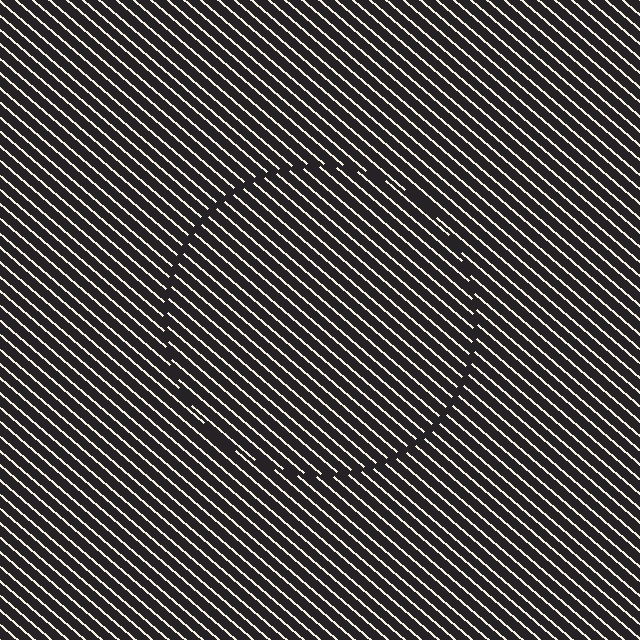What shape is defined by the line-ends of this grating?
An illusory circle. The interior of the shape contains the same grating, shifted by half a period — the contour is defined by the phase discontinuity where line-ends from the inner and outer gratings abut.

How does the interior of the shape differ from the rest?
The interior of the shape contains the same grating, shifted by half a period — the contour is defined by the phase discontinuity where line-ends from the inner and outer gratings abut.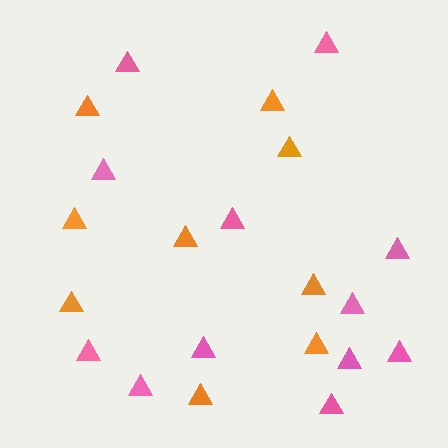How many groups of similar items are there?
There are 2 groups: one group of orange triangles (9) and one group of pink triangles (12).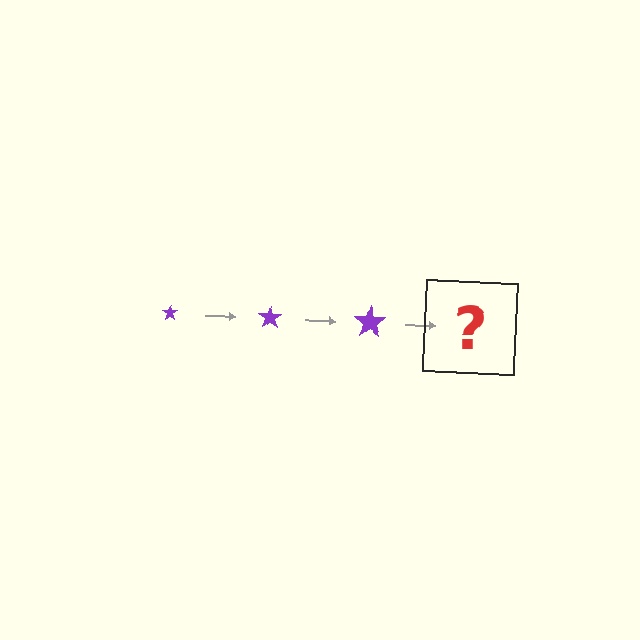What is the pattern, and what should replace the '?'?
The pattern is that the star gets progressively larger each step. The '?' should be a purple star, larger than the previous one.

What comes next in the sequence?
The next element should be a purple star, larger than the previous one.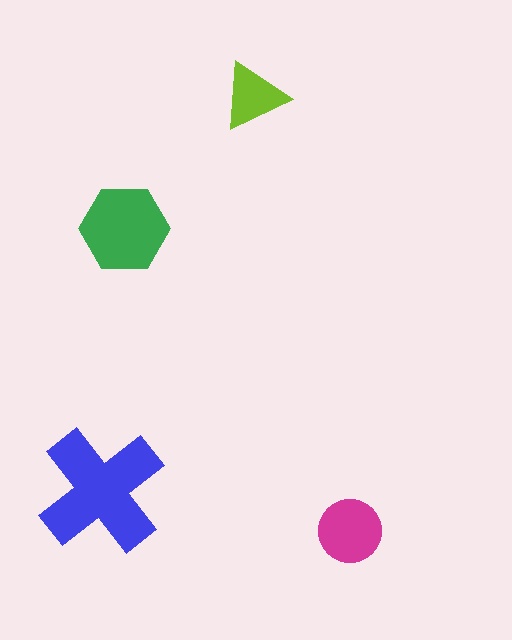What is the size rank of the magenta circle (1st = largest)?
3rd.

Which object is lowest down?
The magenta circle is bottommost.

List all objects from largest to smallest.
The blue cross, the green hexagon, the magenta circle, the lime triangle.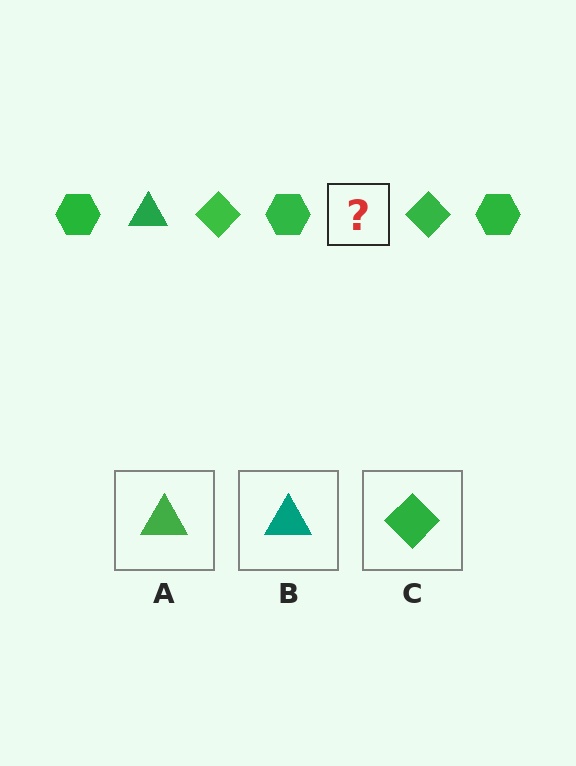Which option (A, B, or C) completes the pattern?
A.